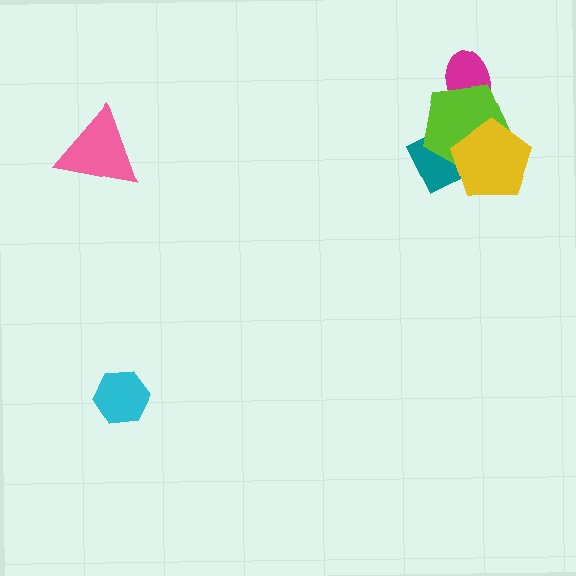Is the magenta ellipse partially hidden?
Yes, it is partially covered by another shape.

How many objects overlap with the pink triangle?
0 objects overlap with the pink triangle.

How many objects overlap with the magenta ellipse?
1 object overlaps with the magenta ellipse.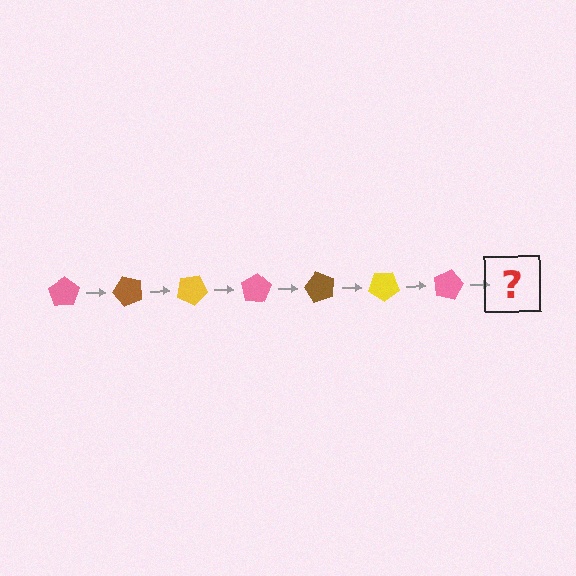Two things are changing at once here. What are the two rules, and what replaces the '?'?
The two rules are that it rotates 50 degrees each step and the color cycles through pink, brown, and yellow. The '?' should be a brown pentagon, rotated 350 degrees from the start.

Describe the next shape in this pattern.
It should be a brown pentagon, rotated 350 degrees from the start.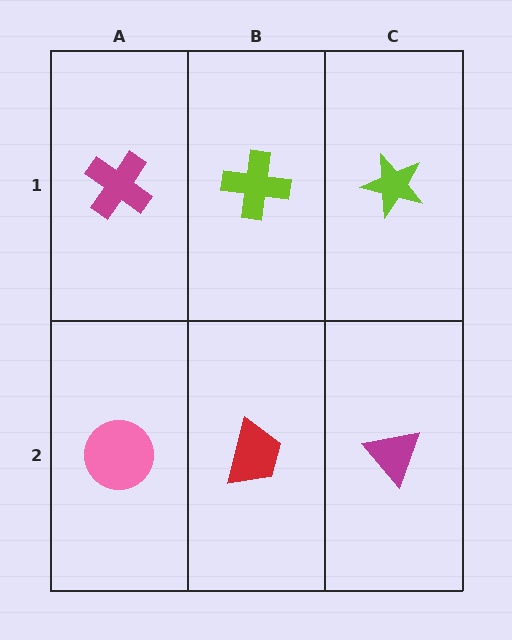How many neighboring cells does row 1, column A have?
2.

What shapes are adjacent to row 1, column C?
A magenta triangle (row 2, column C), a lime cross (row 1, column B).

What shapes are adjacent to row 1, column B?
A red trapezoid (row 2, column B), a magenta cross (row 1, column A), a lime star (row 1, column C).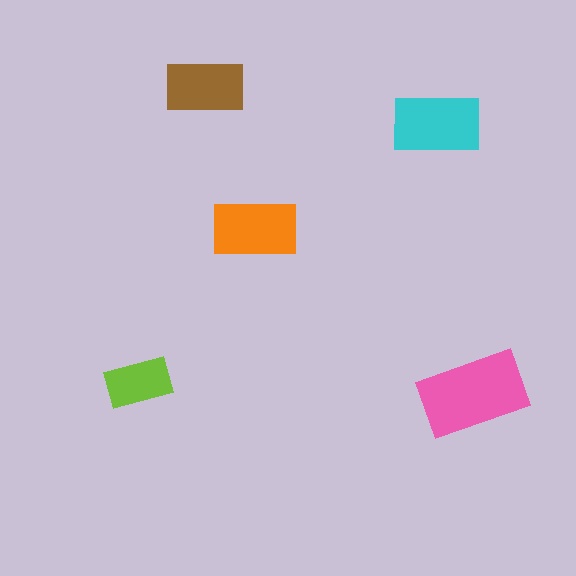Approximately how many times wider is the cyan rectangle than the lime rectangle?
About 1.5 times wider.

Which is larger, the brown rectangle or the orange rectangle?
The orange one.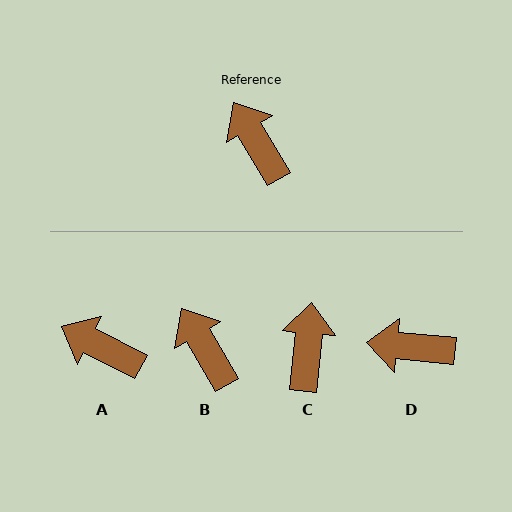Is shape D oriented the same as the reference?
No, it is off by about 54 degrees.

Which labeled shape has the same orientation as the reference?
B.